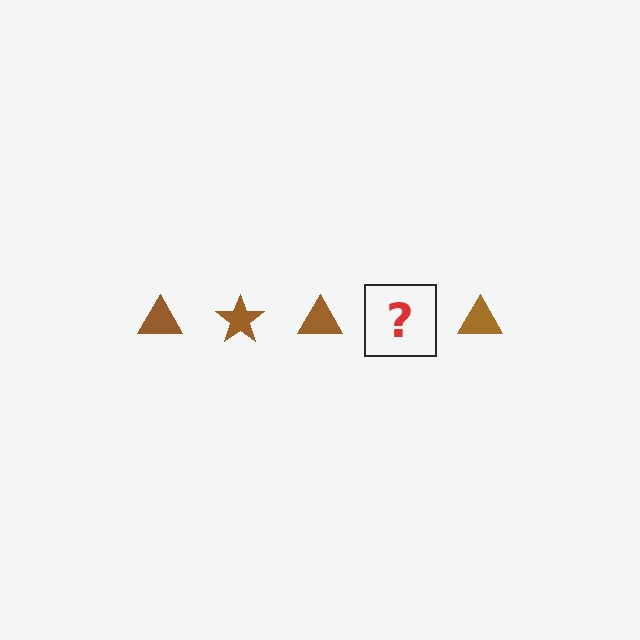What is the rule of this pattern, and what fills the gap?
The rule is that the pattern cycles through triangle, star shapes in brown. The gap should be filled with a brown star.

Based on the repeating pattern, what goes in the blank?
The blank should be a brown star.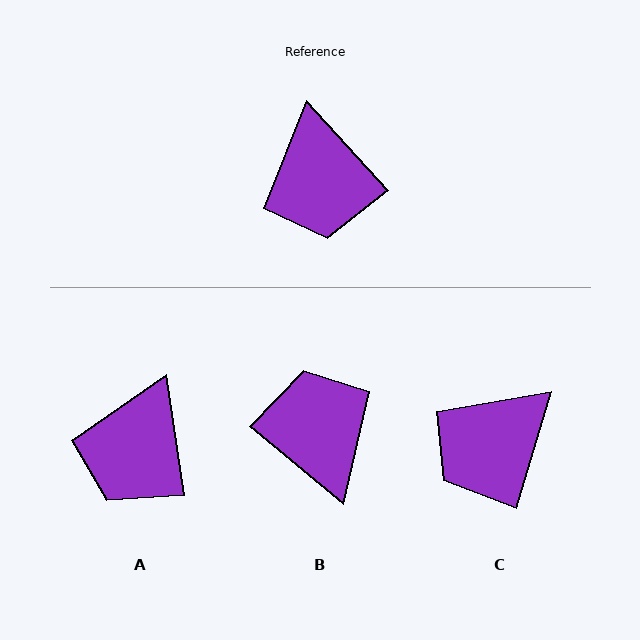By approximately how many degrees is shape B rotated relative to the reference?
Approximately 172 degrees clockwise.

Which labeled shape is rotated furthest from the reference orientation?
B, about 172 degrees away.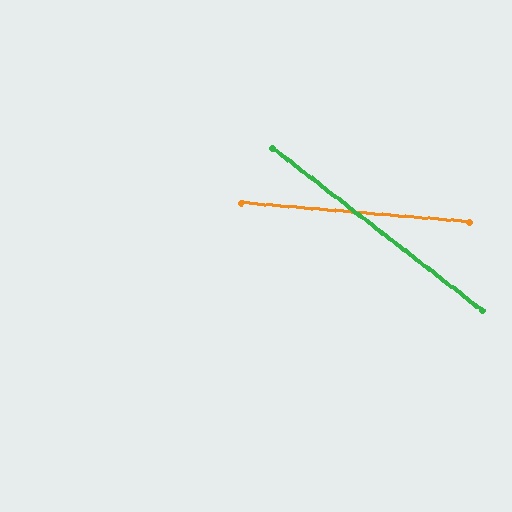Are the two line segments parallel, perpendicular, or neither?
Neither parallel nor perpendicular — they differ by about 33°.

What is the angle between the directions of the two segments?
Approximately 33 degrees.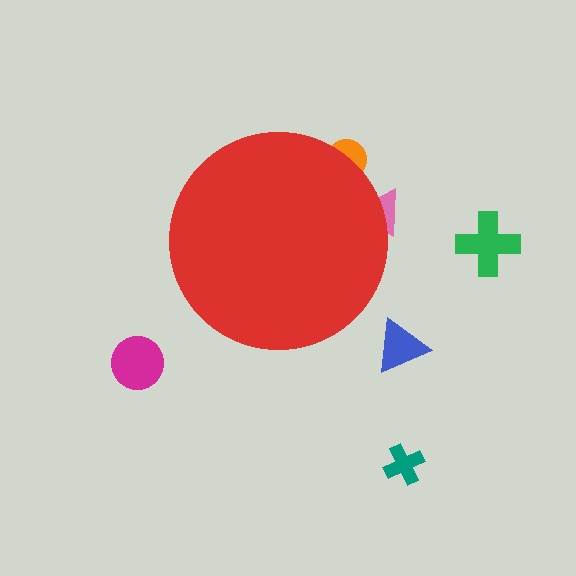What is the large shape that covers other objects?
A red circle.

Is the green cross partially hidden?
No, the green cross is fully visible.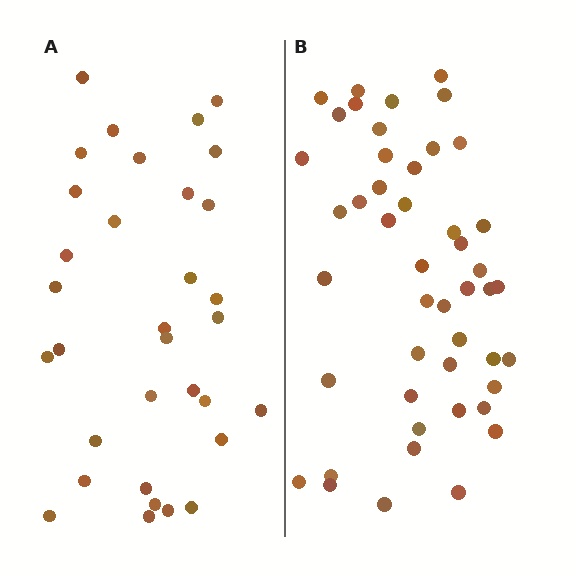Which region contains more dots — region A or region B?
Region B (the right region) has more dots.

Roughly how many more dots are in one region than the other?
Region B has approximately 15 more dots than region A.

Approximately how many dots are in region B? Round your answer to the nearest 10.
About 50 dots. (The exact count is 47, which rounds to 50.)